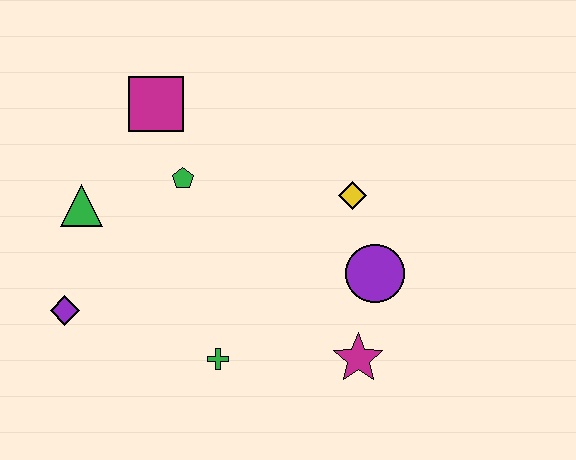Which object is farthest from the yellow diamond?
The purple diamond is farthest from the yellow diamond.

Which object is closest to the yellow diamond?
The purple circle is closest to the yellow diamond.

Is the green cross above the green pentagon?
No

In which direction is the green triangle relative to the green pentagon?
The green triangle is to the left of the green pentagon.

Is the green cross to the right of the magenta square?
Yes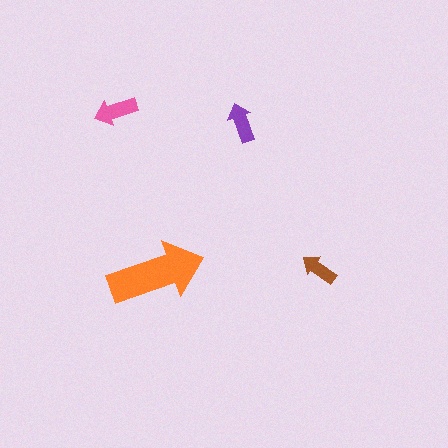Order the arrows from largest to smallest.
the orange one, the pink one, the purple one, the brown one.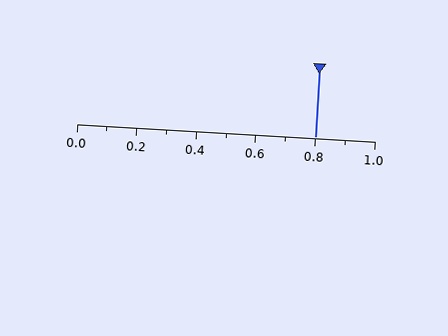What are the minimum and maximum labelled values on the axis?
The axis runs from 0.0 to 1.0.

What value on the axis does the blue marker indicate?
The marker indicates approximately 0.8.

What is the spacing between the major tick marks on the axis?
The major ticks are spaced 0.2 apart.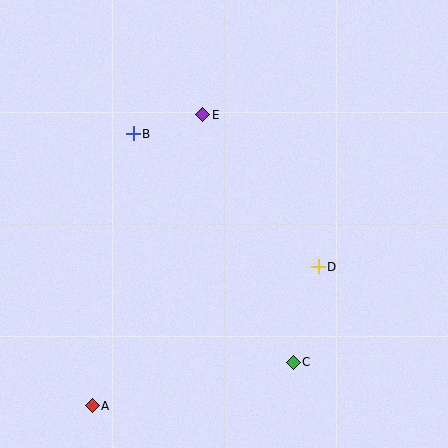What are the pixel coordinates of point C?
Point C is at (293, 362).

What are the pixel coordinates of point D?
Point D is at (318, 267).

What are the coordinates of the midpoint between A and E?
The midpoint between A and E is at (147, 260).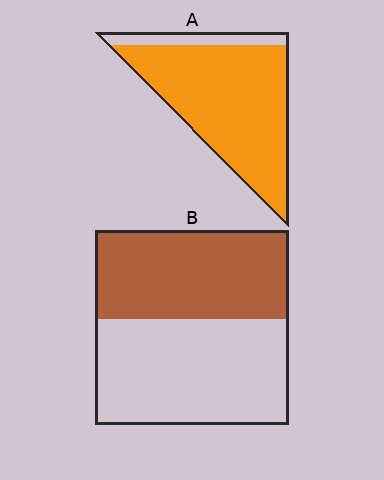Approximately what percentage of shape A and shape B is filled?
A is approximately 85% and B is approximately 45%.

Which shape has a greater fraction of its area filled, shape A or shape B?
Shape A.